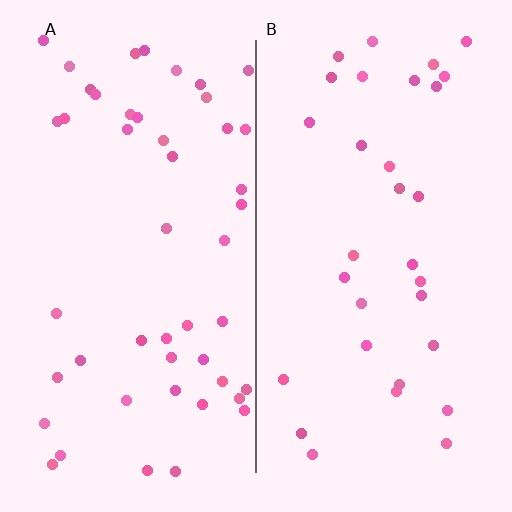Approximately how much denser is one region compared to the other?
Approximately 1.5× — region A over region B.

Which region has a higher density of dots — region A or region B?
A (the left).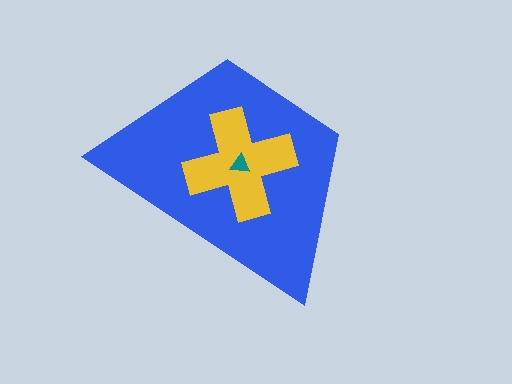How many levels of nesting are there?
3.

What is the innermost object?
The teal triangle.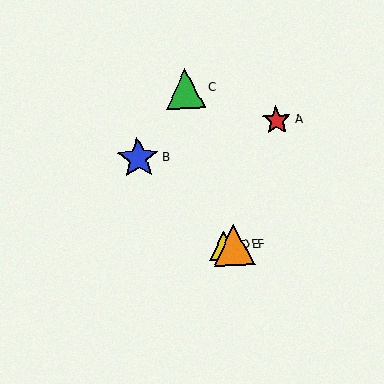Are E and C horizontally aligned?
No, E is at y≈245 and C is at y≈89.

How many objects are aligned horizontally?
3 objects (D, E, F) are aligned horizontally.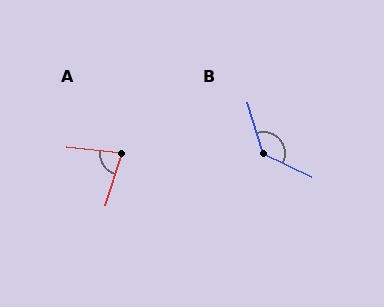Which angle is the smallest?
A, at approximately 79 degrees.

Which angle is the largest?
B, at approximately 133 degrees.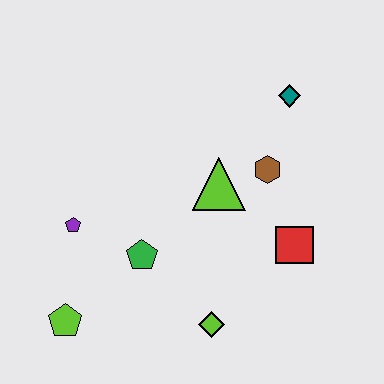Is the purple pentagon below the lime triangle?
Yes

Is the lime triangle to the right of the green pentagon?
Yes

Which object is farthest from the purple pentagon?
The teal diamond is farthest from the purple pentagon.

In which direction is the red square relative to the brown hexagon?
The red square is below the brown hexagon.